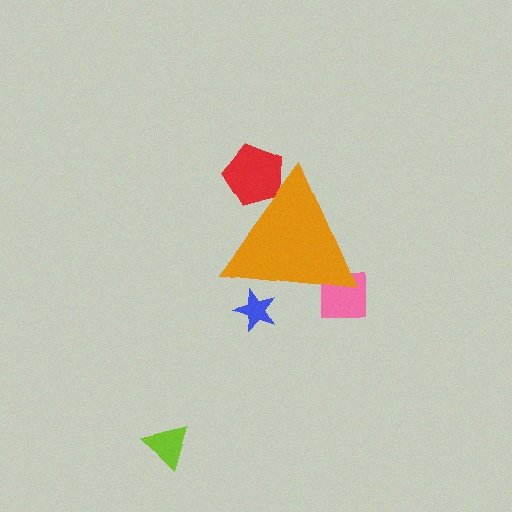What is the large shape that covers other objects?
An orange triangle.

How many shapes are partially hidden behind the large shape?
3 shapes are partially hidden.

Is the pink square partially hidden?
Yes, the pink square is partially hidden behind the orange triangle.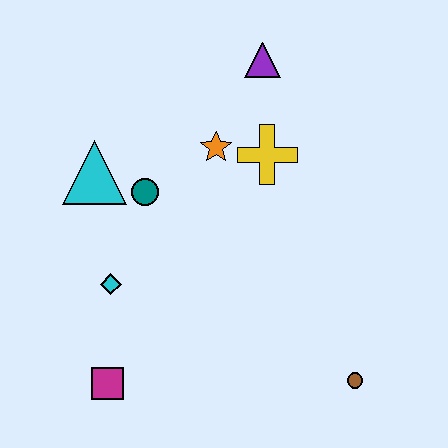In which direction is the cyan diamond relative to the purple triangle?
The cyan diamond is below the purple triangle.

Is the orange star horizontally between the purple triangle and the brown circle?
No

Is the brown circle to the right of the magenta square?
Yes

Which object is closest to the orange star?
The yellow cross is closest to the orange star.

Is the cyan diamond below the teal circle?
Yes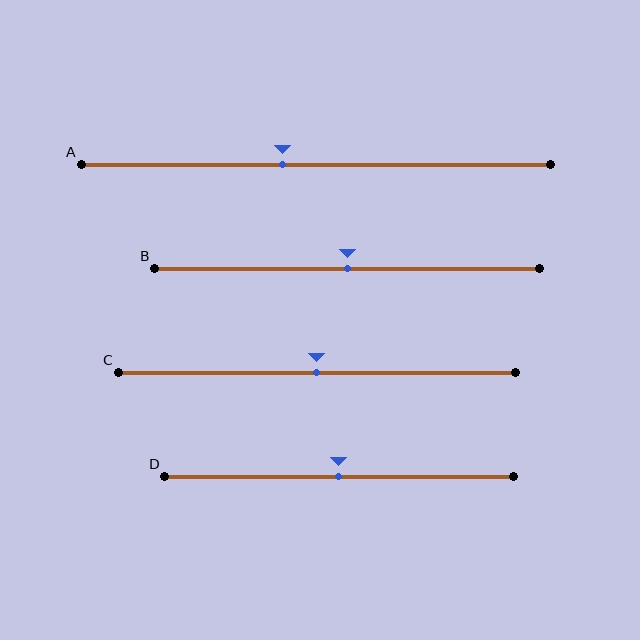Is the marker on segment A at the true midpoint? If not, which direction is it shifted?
No, the marker on segment A is shifted to the left by about 7% of the segment length.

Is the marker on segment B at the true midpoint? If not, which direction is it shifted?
Yes, the marker on segment B is at the true midpoint.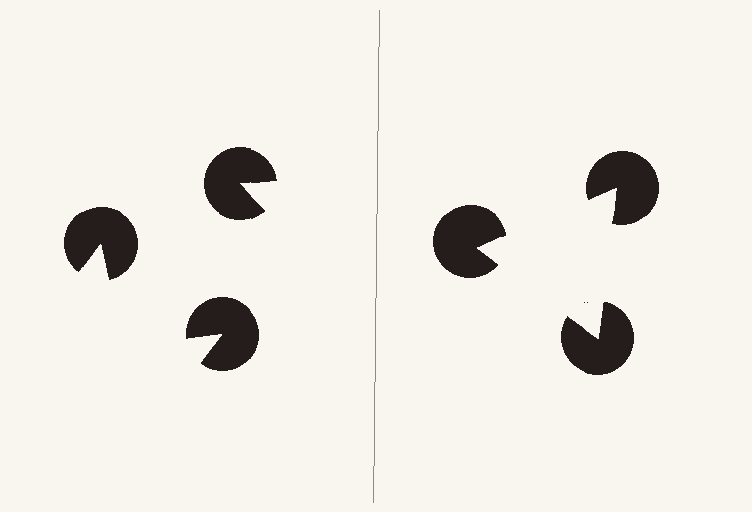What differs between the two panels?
The pac-man discs are positioned identically on both sides; only the wedge orientations differ. On the right they align to a triangle; on the left they are misaligned.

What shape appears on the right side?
An illusory triangle.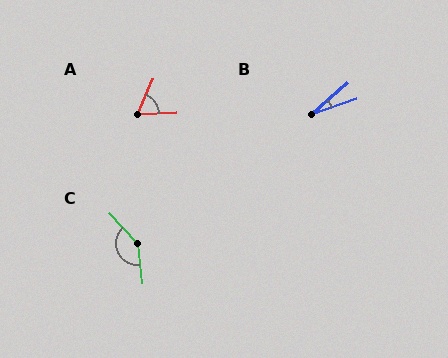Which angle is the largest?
C, at approximately 143 degrees.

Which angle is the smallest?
B, at approximately 22 degrees.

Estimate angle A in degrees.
Approximately 64 degrees.